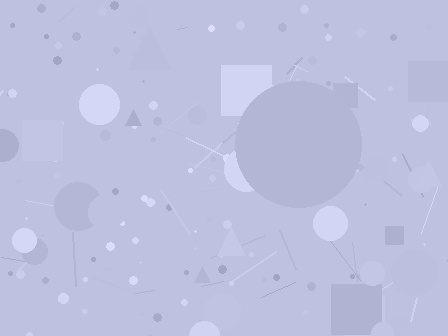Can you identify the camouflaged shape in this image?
The camouflaged shape is a circle.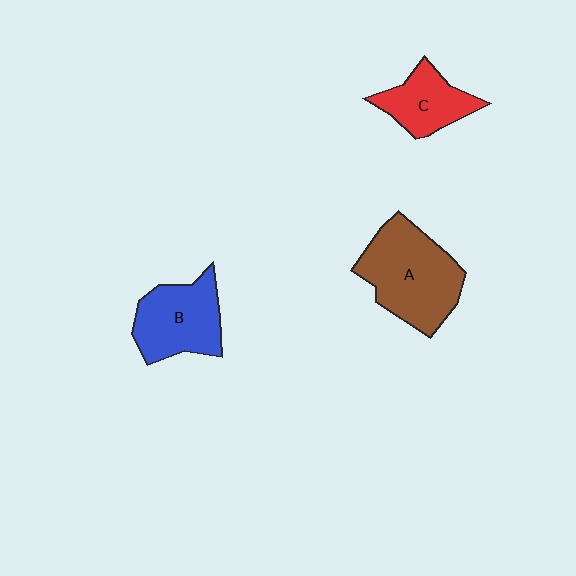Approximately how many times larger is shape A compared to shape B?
Approximately 1.3 times.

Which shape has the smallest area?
Shape C (red).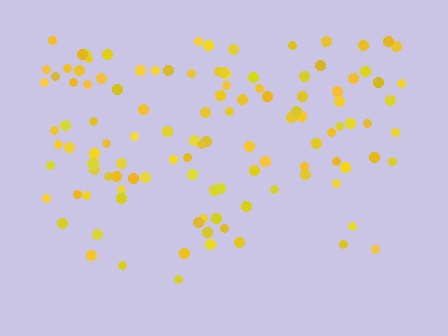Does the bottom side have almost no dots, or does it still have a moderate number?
Still a moderate number, just noticeably fewer than the top.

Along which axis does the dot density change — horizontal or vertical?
Vertical.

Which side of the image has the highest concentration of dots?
The top.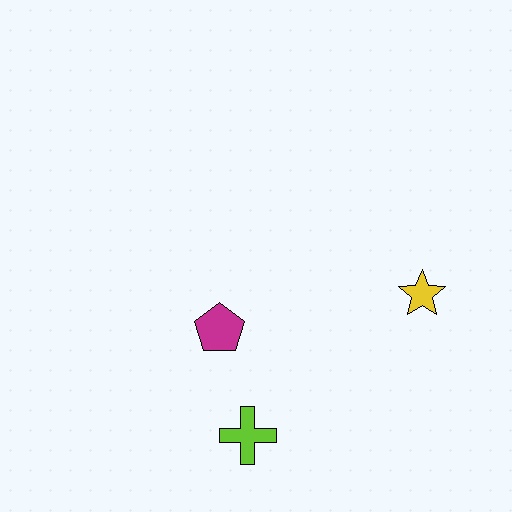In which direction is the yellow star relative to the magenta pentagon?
The yellow star is to the right of the magenta pentagon.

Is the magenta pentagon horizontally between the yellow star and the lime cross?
No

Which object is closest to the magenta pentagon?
The lime cross is closest to the magenta pentagon.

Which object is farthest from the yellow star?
The lime cross is farthest from the yellow star.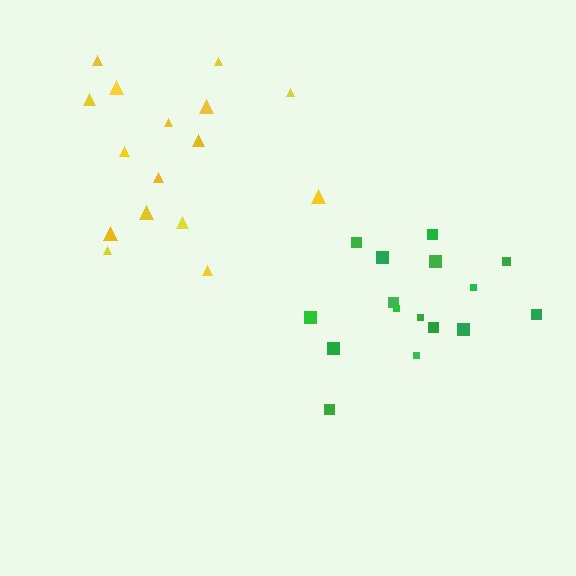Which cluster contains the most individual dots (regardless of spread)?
Yellow (16).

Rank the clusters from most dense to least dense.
green, yellow.